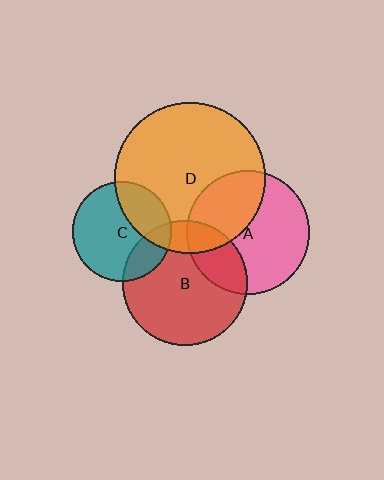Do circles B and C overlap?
Yes.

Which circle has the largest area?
Circle D (orange).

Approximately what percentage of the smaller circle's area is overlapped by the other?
Approximately 20%.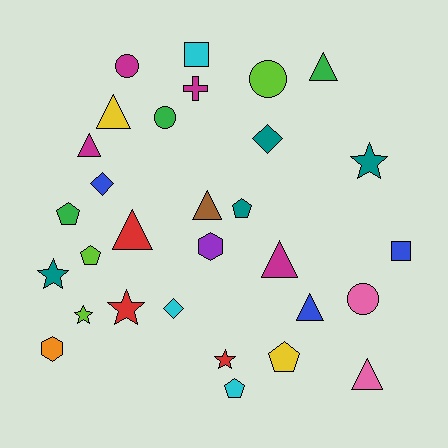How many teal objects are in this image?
There are 4 teal objects.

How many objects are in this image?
There are 30 objects.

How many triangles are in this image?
There are 8 triangles.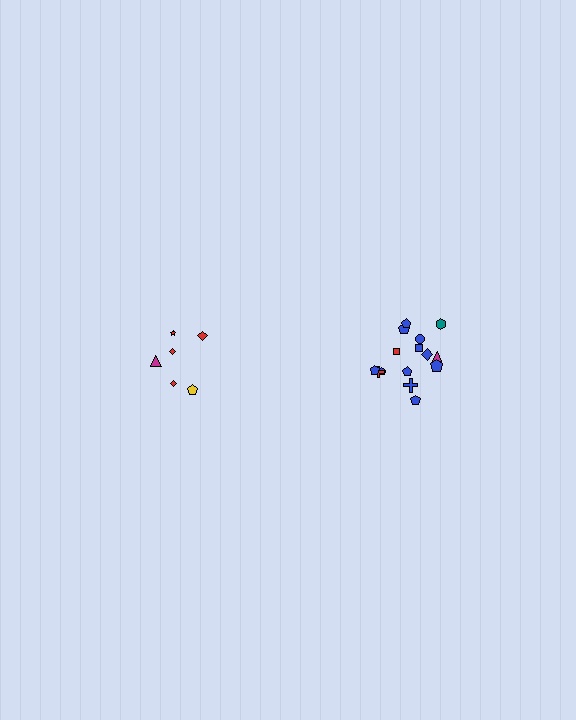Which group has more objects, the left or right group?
The right group.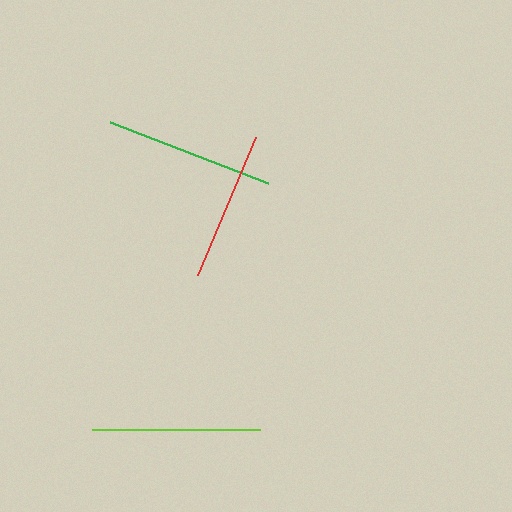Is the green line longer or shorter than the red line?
The green line is longer than the red line.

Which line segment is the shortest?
The red line is the shortest at approximately 150 pixels.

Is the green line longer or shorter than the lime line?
The green line is longer than the lime line.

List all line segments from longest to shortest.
From longest to shortest: green, lime, red.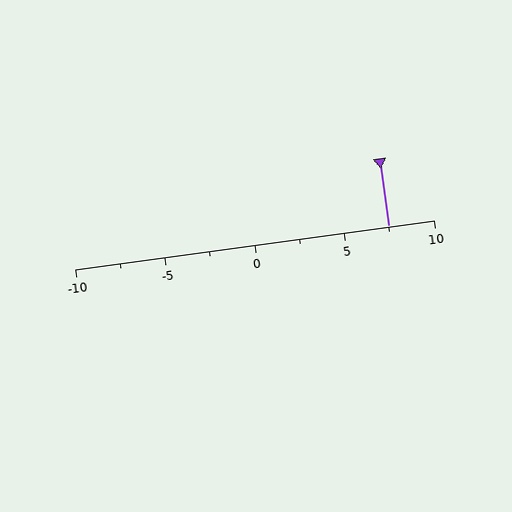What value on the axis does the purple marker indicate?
The marker indicates approximately 7.5.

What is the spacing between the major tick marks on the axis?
The major ticks are spaced 5 apart.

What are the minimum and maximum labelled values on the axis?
The axis runs from -10 to 10.